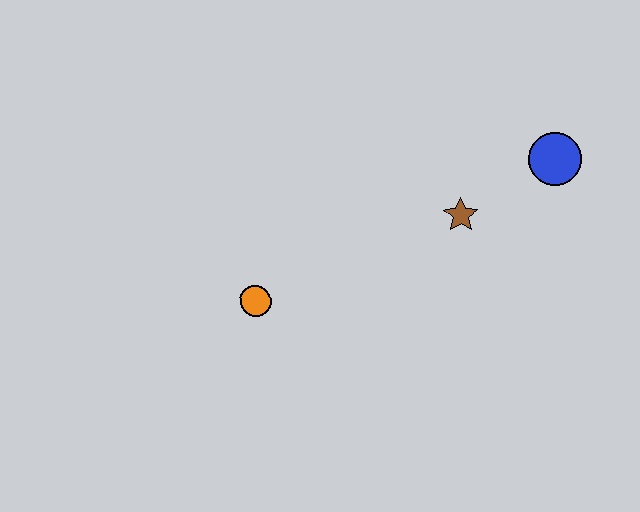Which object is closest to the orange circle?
The brown star is closest to the orange circle.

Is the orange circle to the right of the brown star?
No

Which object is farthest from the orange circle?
The blue circle is farthest from the orange circle.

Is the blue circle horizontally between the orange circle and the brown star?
No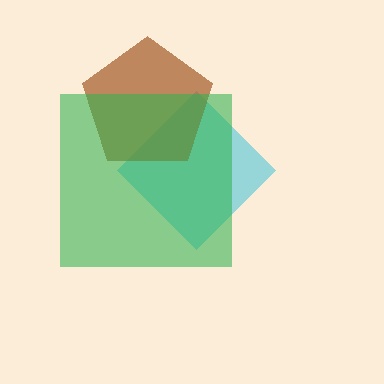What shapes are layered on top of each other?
The layered shapes are: a cyan diamond, a brown pentagon, a green square.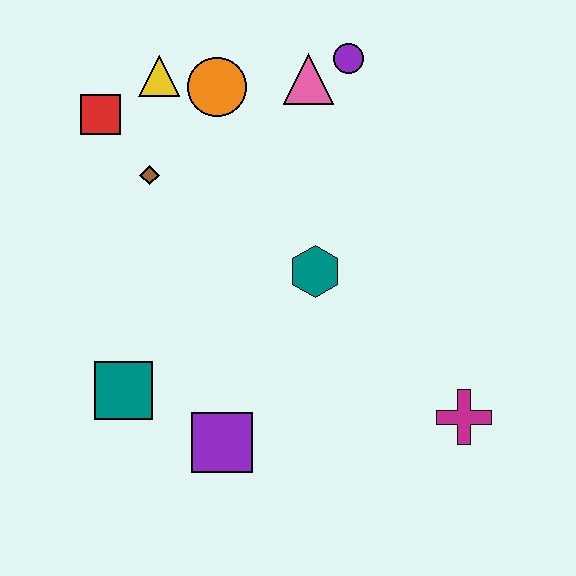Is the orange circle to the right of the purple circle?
No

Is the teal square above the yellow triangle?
No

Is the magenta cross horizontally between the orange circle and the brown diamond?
No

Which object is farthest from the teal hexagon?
The red square is farthest from the teal hexagon.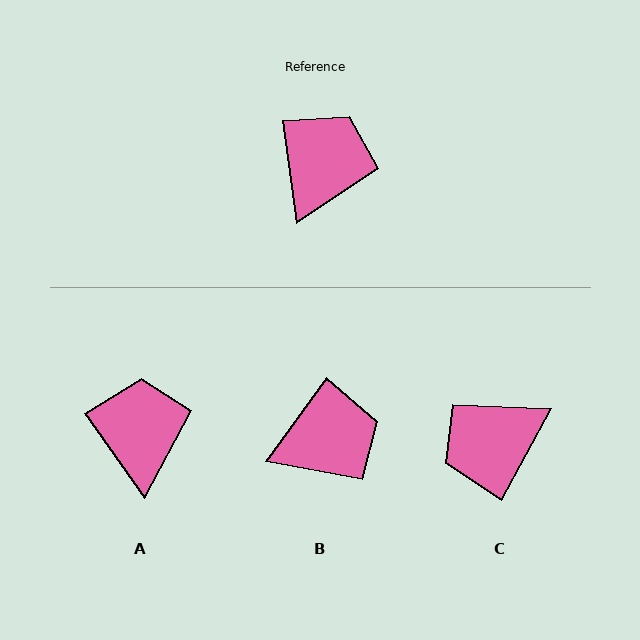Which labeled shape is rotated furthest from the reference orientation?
C, about 144 degrees away.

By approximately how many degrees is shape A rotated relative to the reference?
Approximately 28 degrees counter-clockwise.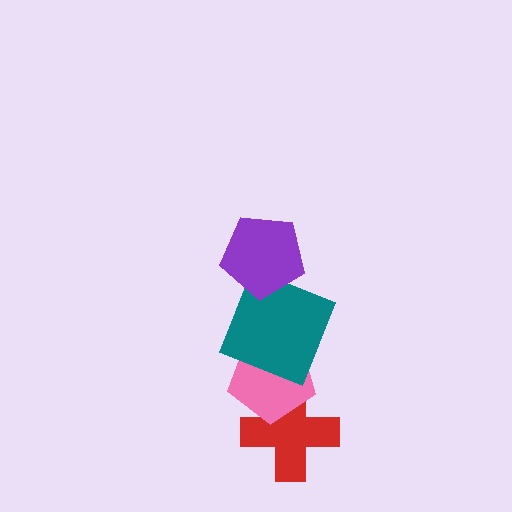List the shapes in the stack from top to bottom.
From top to bottom: the purple pentagon, the teal square, the pink pentagon, the red cross.